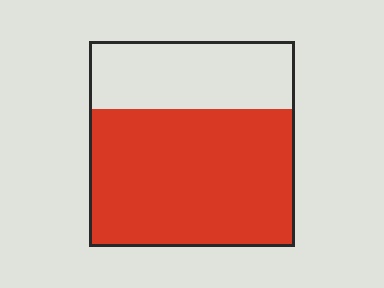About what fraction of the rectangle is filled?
About two thirds (2/3).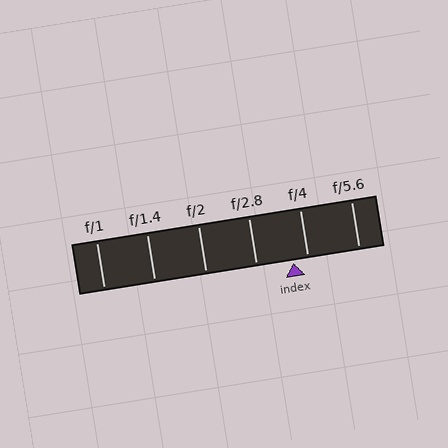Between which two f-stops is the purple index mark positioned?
The index mark is between f/2.8 and f/4.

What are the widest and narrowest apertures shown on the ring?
The widest aperture shown is f/1 and the narrowest is f/5.6.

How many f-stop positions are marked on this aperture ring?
There are 6 f-stop positions marked.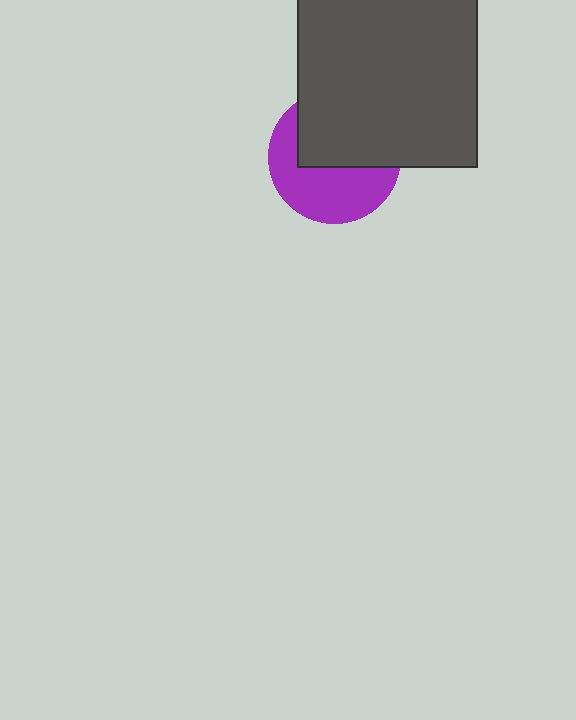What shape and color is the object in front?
The object in front is a dark gray square.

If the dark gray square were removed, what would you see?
You would see the complete purple circle.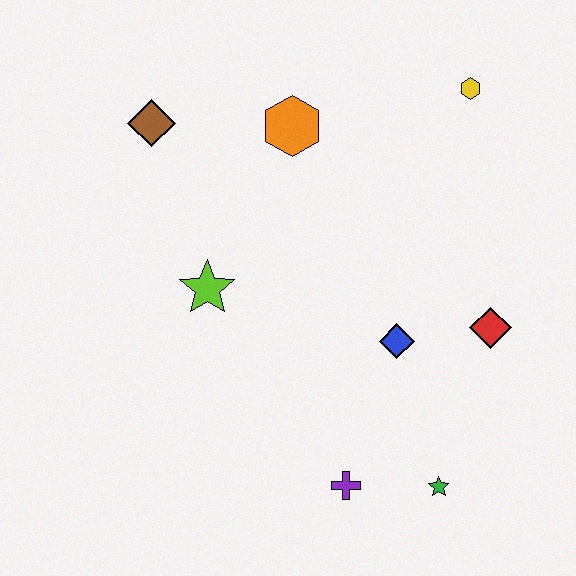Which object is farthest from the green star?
The brown diamond is farthest from the green star.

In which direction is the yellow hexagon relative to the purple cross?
The yellow hexagon is above the purple cross.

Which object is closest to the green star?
The purple cross is closest to the green star.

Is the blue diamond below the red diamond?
Yes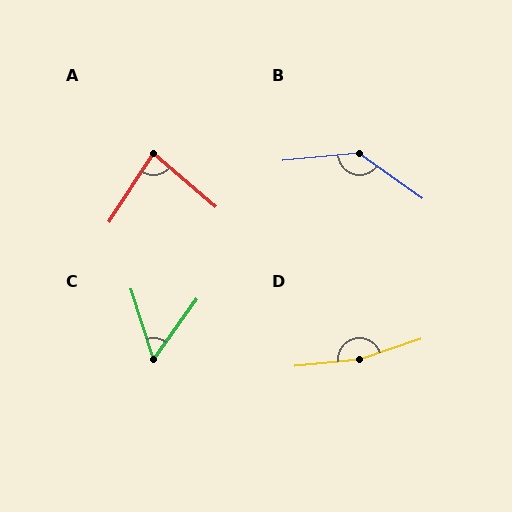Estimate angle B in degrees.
Approximately 138 degrees.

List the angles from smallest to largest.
C (53°), A (82°), B (138°), D (168°).